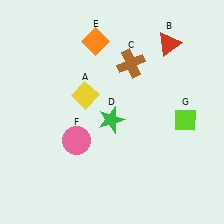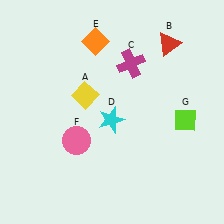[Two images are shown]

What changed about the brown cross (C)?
In Image 1, C is brown. In Image 2, it changed to magenta.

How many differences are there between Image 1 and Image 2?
There are 2 differences between the two images.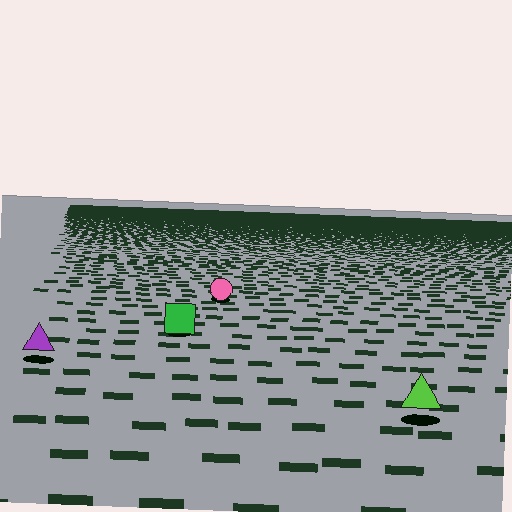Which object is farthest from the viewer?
The pink circle is farthest from the viewer. It appears smaller and the ground texture around it is denser.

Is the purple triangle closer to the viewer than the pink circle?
Yes. The purple triangle is closer — you can tell from the texture gradient: the ground texture is coarser near it.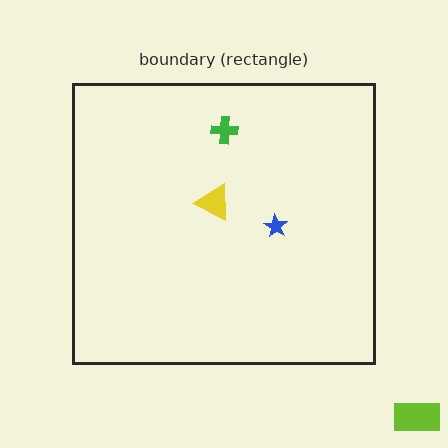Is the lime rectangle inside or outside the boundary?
Outside.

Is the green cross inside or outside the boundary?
Inside.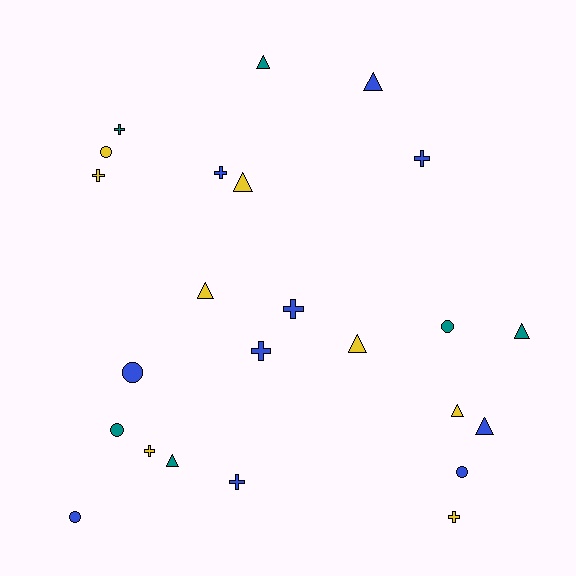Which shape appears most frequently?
Cross, with 9 objects.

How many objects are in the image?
There are 24 objects.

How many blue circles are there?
There are 3 blue circles.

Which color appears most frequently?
Blue, with 10 objects.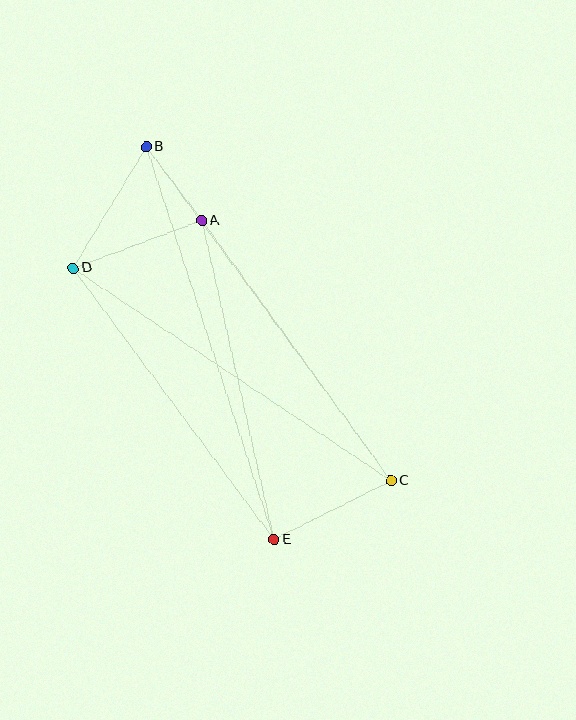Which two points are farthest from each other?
Points B and C are farthest from each other.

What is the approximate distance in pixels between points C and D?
The distance between C and D is approximately 382 pixels.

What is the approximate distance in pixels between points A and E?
The distance between A and E is approximately 327 pixels.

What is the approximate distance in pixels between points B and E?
The distance between B and E is approximately 413 pixels.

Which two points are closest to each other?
Points A and B are closest to each other.